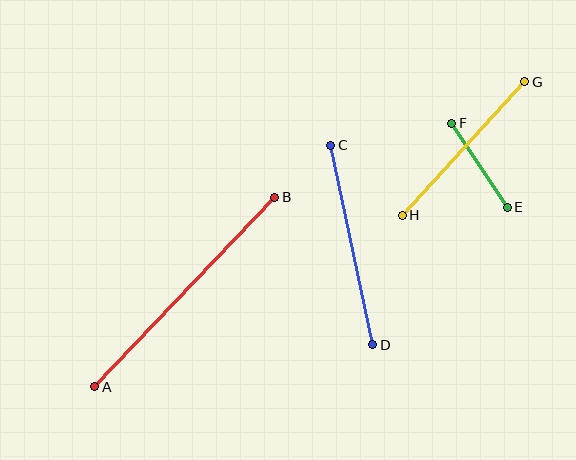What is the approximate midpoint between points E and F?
The midpoint is at approximately (479, 165) pixels.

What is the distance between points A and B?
The distance is approximately 261 pixels.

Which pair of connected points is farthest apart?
Points A and B are farthest apart.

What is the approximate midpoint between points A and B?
The midpoint is at approximately (185, 292) pixels.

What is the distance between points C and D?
The distance is approximately 204 pixels.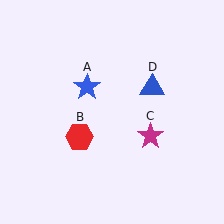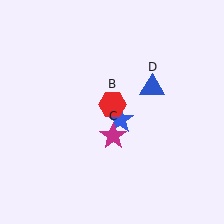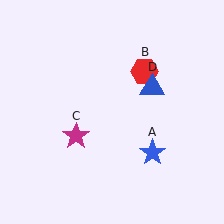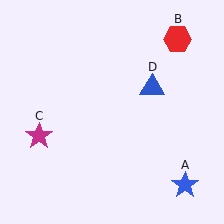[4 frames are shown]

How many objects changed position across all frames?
3 objects changed position: blue star (object A), red hexagon (object B), magenta star (object C).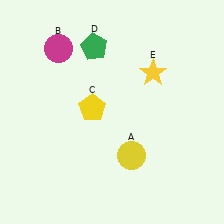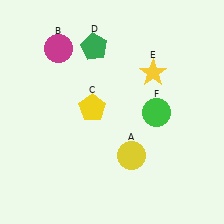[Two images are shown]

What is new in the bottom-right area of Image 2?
A green circle (F) was added in the bottom-right area of Image 2.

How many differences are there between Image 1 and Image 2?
There is 1 difference between the two images.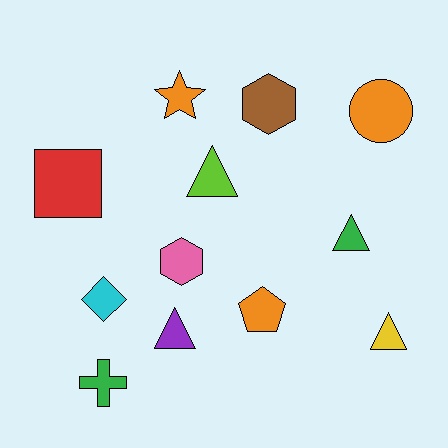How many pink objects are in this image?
There is 1 pink object.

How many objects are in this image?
There are 12 objects.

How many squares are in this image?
There is 1 square.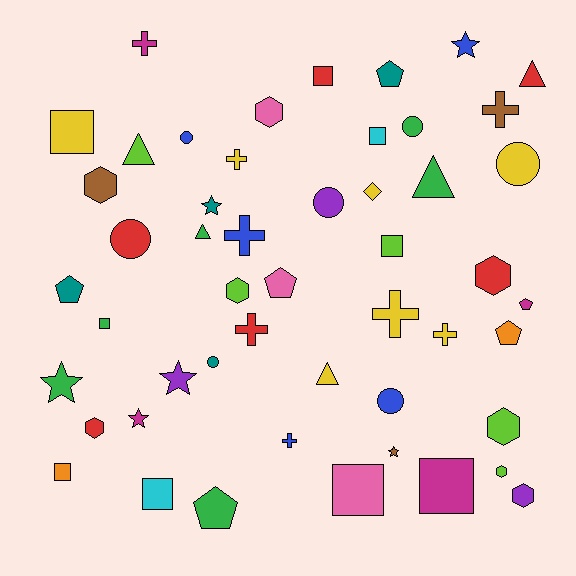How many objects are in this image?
There are 50 objects.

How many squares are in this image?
There are 9 squares.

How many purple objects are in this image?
There are 3 purple objects.